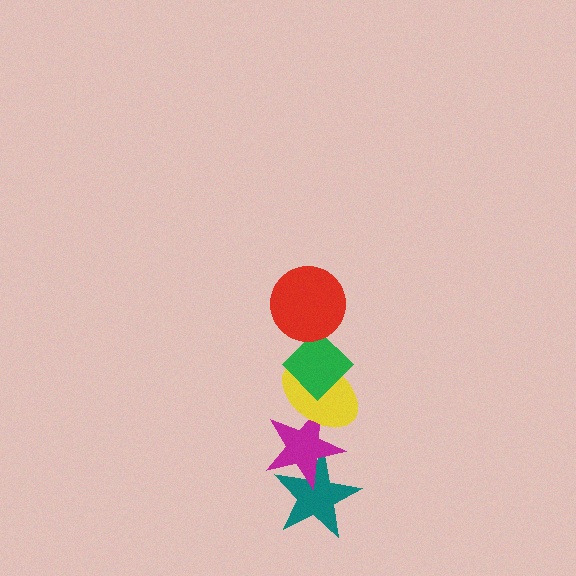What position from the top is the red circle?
The red circle is 1st from the top.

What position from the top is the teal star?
The teal star is 5th from the top.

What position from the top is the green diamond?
The green diamond is 2nd from the top.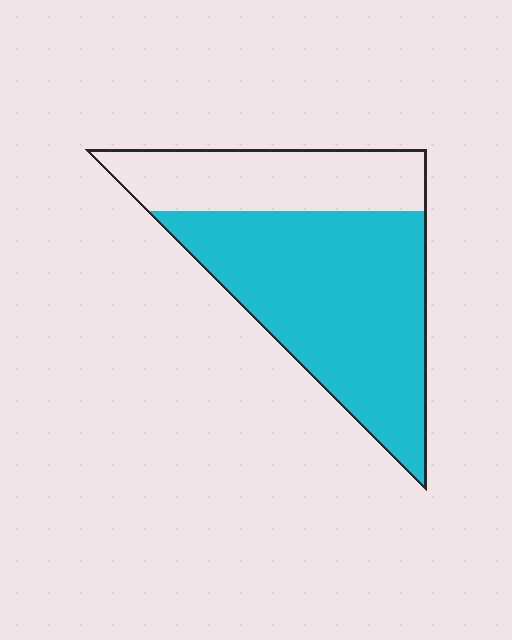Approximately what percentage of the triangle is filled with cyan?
Approximately 65%.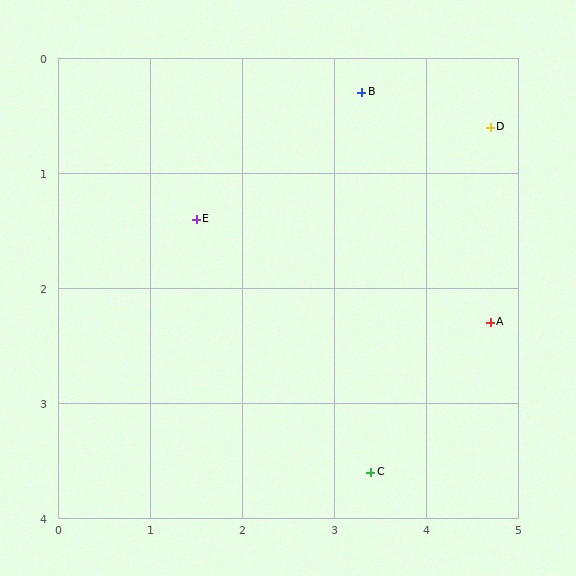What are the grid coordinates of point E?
Point E is at approximately (1.5, 1.4).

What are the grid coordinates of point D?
Point D is at approximately (4.7, 0.6).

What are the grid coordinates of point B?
Point B is at approximately (3.3, 0.3).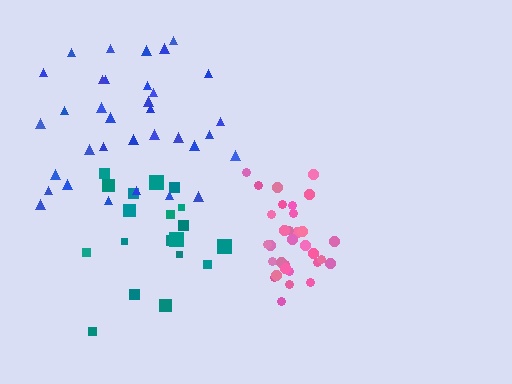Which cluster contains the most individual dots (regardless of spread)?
Blue (34).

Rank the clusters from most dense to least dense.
pink, teal, blue.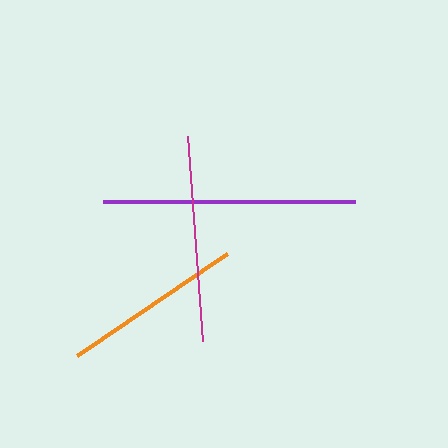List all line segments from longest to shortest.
From longest to shortest: purple, magenta, orange.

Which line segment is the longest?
The purple line is the longest at approximately 252 pixels.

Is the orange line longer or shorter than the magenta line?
The magenta line is longer than the orange line.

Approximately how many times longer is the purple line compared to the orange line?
The purple line is approximately 1.4 times the length of the orange line.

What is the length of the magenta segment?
The magenta segment is approximately 205 pixels long.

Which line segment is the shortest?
The orange line is the shortest at approximately 181 pixels.